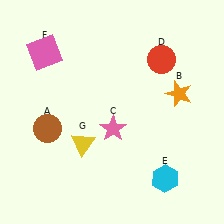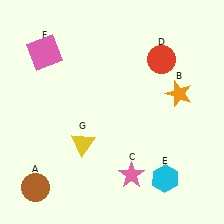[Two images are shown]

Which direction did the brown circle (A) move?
The brown circle (A) moved down.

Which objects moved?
The objects that moved are: the brown circle (A), the pink star (C).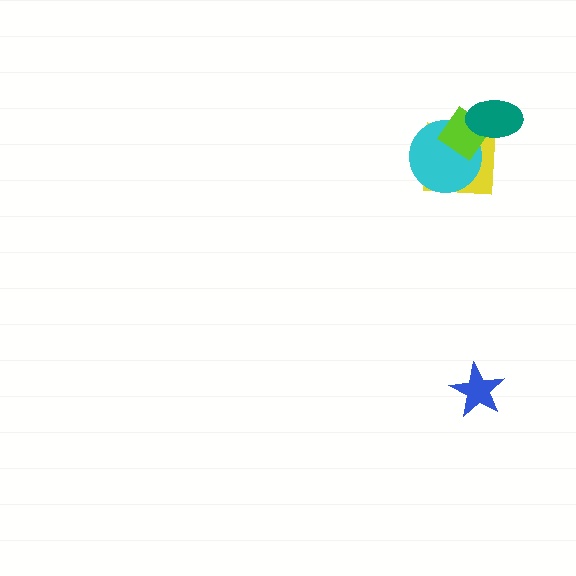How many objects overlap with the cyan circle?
2 objects overlap with the cyan circle.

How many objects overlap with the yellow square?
3 objects overlap with the yellow square.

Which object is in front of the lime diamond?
The teal ellipse is in front of the lime diamond.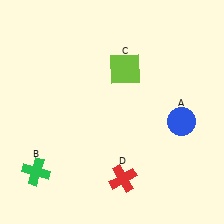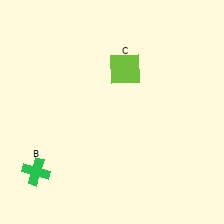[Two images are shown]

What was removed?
The blue circle (A), the red cross (D) were removed in Image 2.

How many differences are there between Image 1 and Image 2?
There are 2 differences between the two images.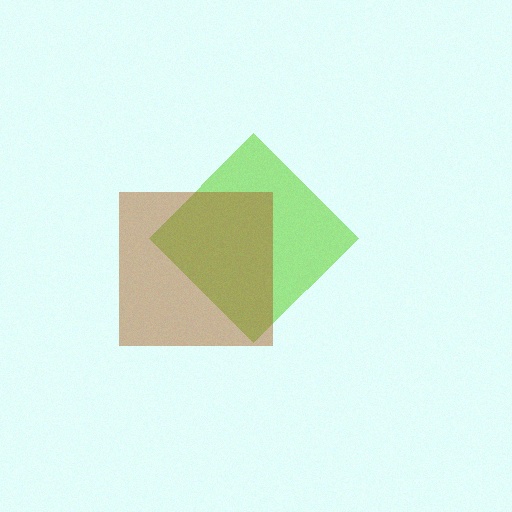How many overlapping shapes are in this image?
There are 2 overlapping shapes in the image.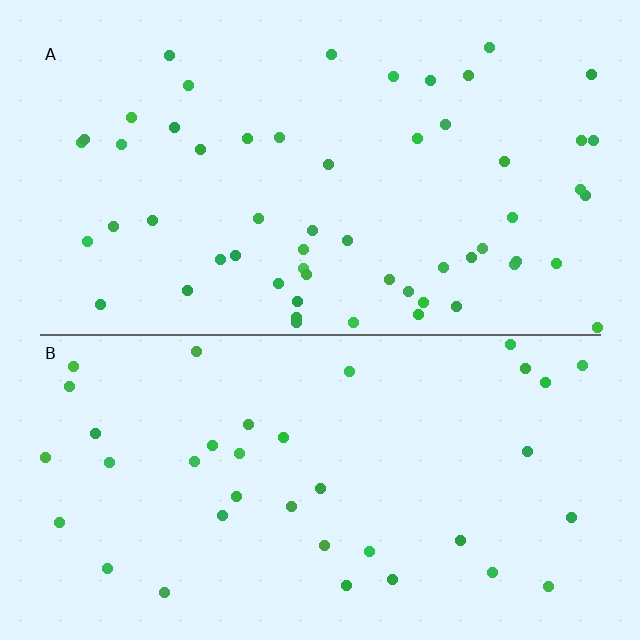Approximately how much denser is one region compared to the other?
Approximately 1.6× — region A over region B.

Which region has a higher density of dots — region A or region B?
A (the top).